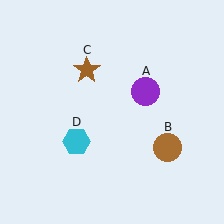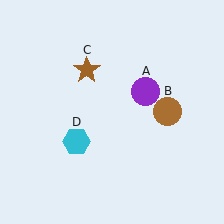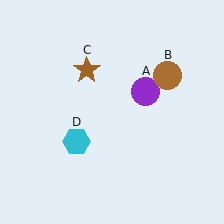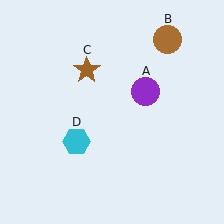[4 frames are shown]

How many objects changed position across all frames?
1 object changed position: brown circle (object B).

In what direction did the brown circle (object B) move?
The brown circle (object B) moved up.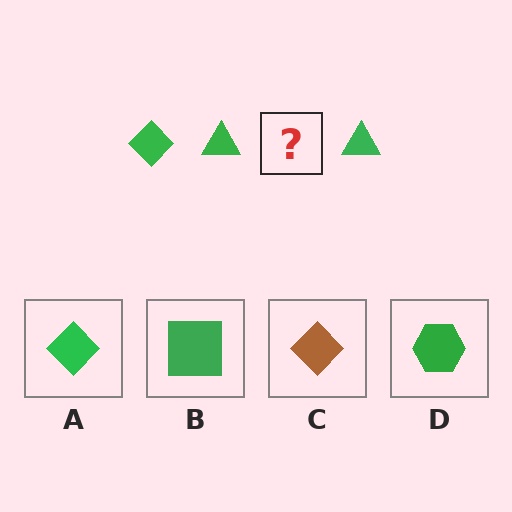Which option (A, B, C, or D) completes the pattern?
A.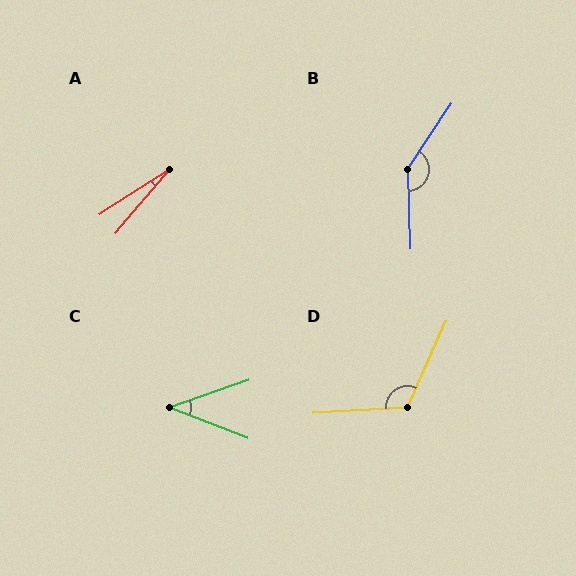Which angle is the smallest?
A, at approximately 17 degrees.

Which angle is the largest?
B, at approximately 145 degrees.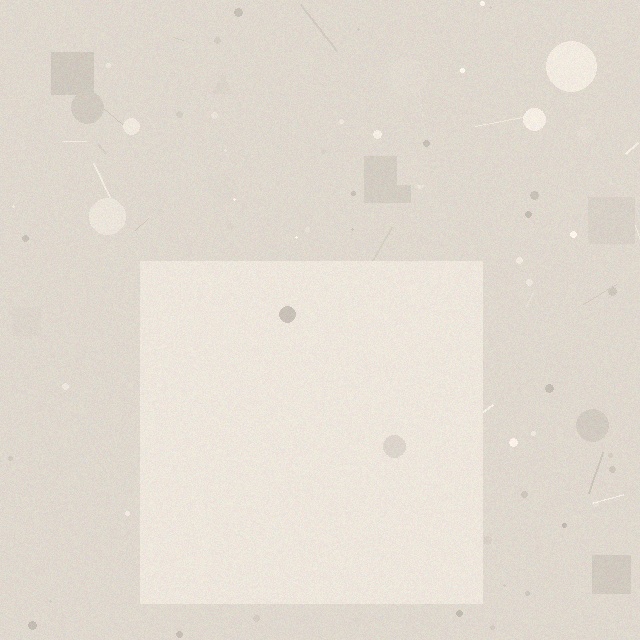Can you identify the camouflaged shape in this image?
The camouflaged shape is a square.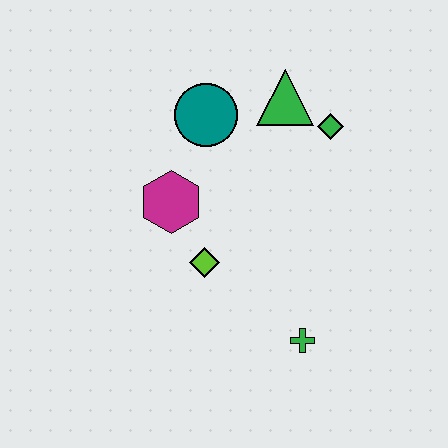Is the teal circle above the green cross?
Yes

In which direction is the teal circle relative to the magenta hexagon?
The teal circle is above the magenta hexagon.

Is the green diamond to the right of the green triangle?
Yes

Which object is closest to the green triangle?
The green diamond is closest to the green triangle.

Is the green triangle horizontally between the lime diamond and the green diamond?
Yes